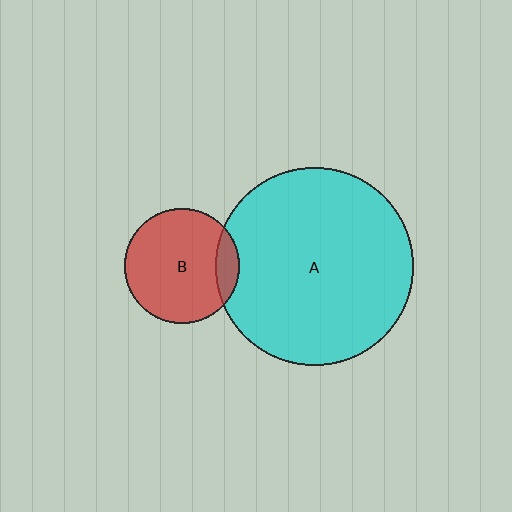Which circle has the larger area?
Circle A (cyan).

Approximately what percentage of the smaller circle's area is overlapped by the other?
Approximately 10%.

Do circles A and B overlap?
Yes.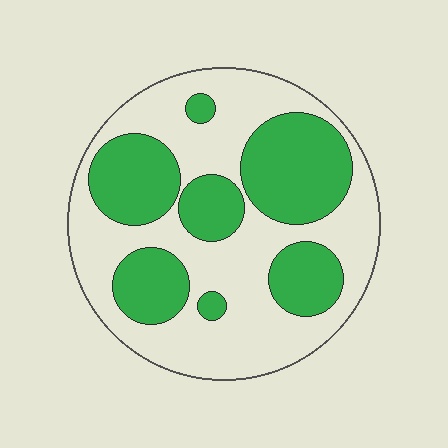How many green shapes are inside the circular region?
7.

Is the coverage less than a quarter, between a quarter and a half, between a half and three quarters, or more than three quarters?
Between a quarter and a half.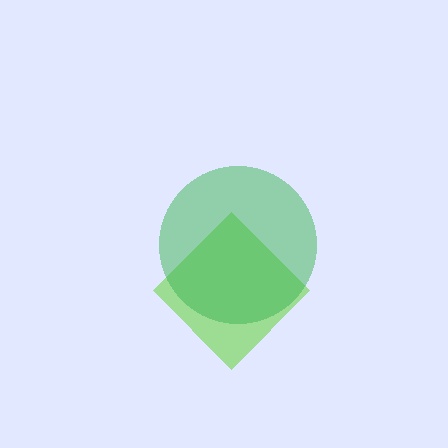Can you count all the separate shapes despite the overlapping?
Yes, there are 2 separate shapes.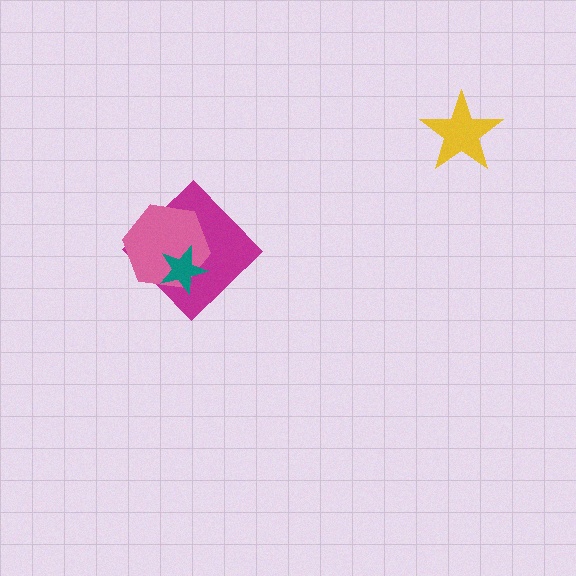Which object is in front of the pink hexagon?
The teal star is in front of the pink hexagon.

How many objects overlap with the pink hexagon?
2 objects overlap with the pink hexagon.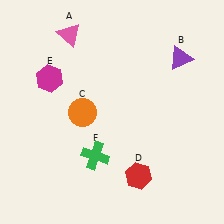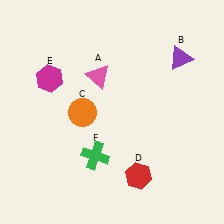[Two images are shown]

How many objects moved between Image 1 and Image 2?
1 object moved between the two images.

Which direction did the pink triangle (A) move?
The pink triangle (A) moved down.